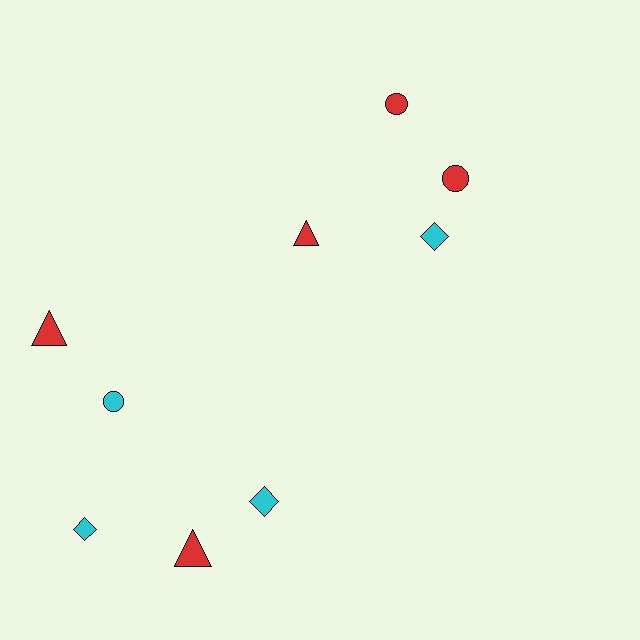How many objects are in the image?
There are 9 objects.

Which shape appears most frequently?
Circle, with 3 objects.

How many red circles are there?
There are 2 red circles.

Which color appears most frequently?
Red, with 5 objects.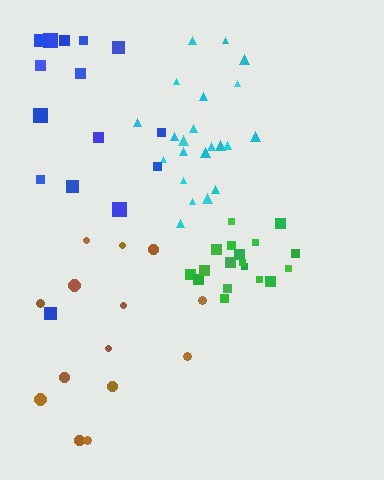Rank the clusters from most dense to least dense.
green, cyan, brown, blue.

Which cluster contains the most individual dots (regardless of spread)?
Cyan (22).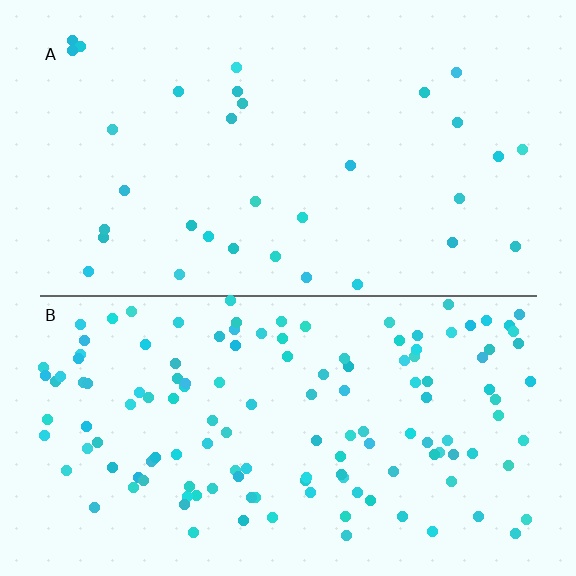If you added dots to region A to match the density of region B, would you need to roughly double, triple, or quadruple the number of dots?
Approximately quadruple.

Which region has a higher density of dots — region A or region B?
B (the bottom).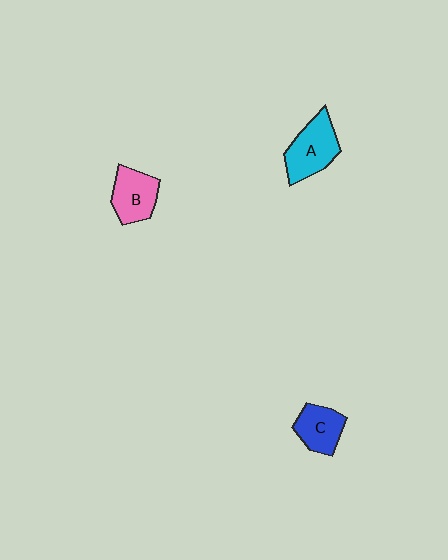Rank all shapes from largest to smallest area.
From largest to smallest: A (cyan), B (pink), C (blue).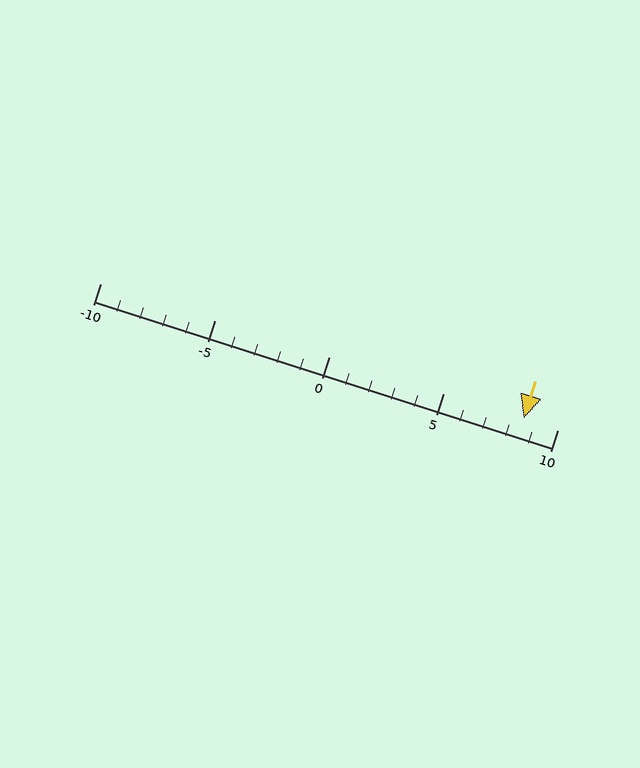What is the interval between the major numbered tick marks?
The major tick marks are spaced 5 units apart.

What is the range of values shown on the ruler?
The ruler shows values from -10 to 10.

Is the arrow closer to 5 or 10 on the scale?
The arrow is closer to 10.